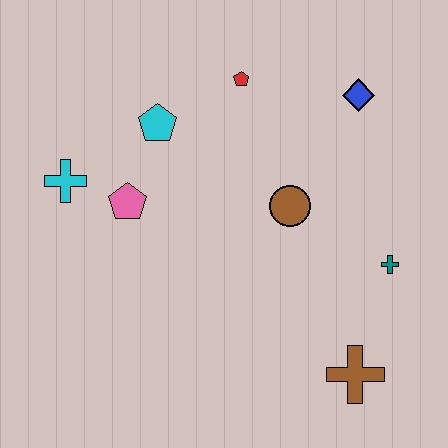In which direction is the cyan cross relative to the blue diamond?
The cyan cross is to the left of the blue diamond.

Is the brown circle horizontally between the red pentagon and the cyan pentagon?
No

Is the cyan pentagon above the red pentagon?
No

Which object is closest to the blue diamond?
The red pentagon is closest to the blue diamond.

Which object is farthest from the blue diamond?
The cyan cross is farthest from the blue diamond.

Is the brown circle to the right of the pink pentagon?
Yes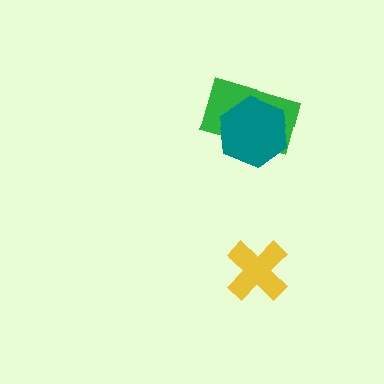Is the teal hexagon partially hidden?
No, no other shape covers it.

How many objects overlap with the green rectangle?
1 object overlaps with the green rectangle.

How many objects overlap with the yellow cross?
0 objects overlap with the yellow cross.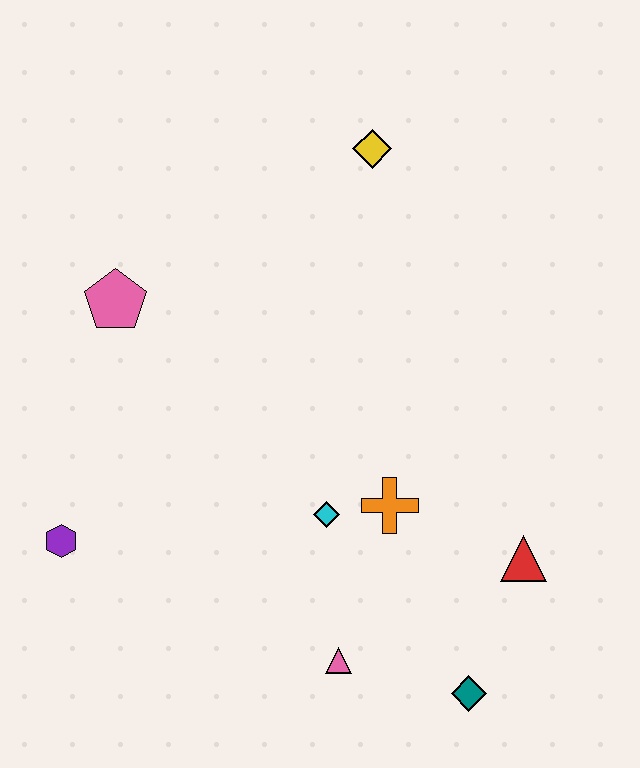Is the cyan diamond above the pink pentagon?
No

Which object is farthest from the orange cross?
The yellow diamond is farthest from the orange cross.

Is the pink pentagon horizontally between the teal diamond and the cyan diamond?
No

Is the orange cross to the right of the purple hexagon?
Yes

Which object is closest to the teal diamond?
The pink triangle is closest to the teal diamond.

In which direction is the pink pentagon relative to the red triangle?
The pink pentagon is to the left of the red triangle.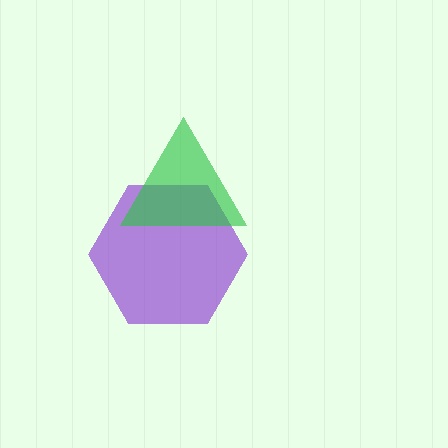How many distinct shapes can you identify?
There are 2 distinct shapes: a purple hexagon, a green triangle.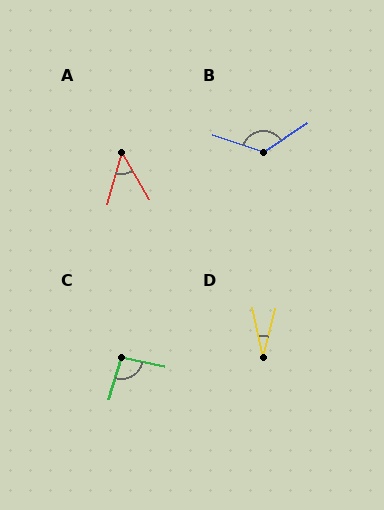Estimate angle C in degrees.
Approximately 95 degrees.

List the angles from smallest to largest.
D (25°), A (46°), C (95°), B (127°).